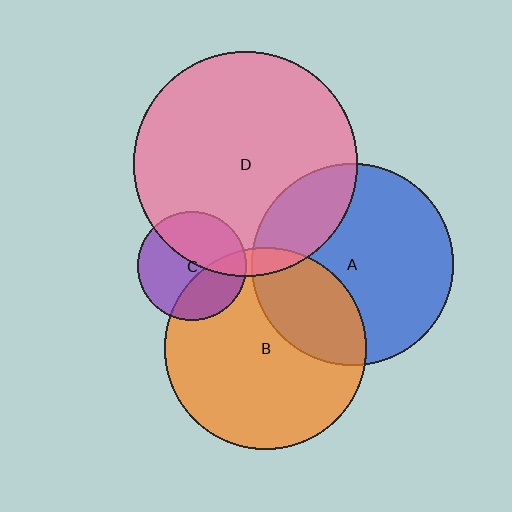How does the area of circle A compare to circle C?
Approximately 3.4 times.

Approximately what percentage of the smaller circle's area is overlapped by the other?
Approximately 35%.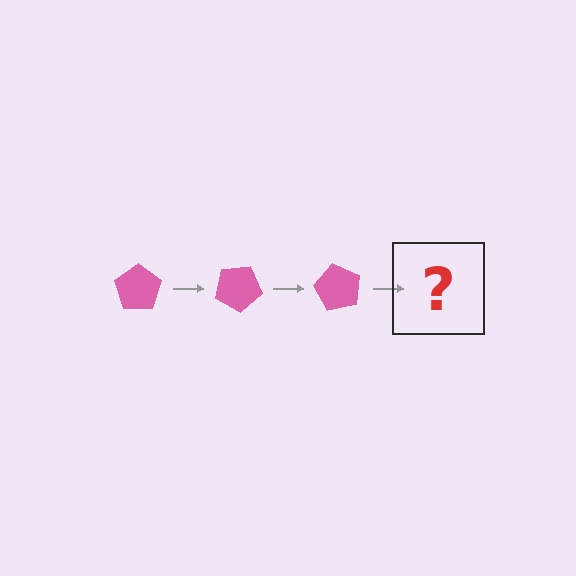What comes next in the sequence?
The next element should be a pink pentagon rotated 90 degrees.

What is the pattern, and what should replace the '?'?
The pattern is that the pentagon rotates 30 degrees each step. The '?' should be a pink pentagon rotated 90 degrees.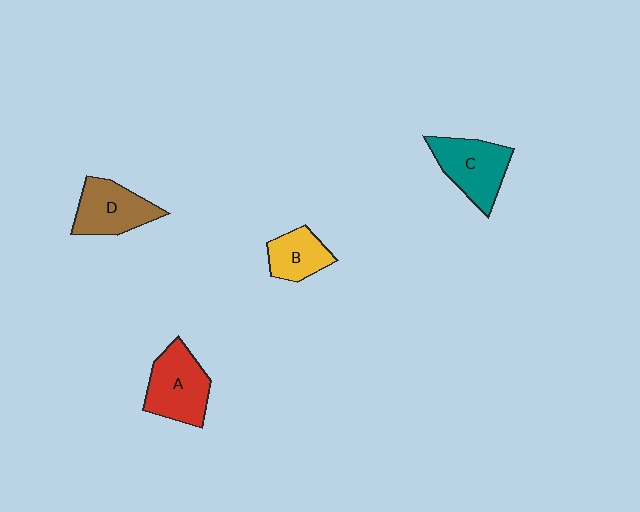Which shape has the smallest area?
Shape B (yellow).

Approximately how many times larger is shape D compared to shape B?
Approximately 1.4 times.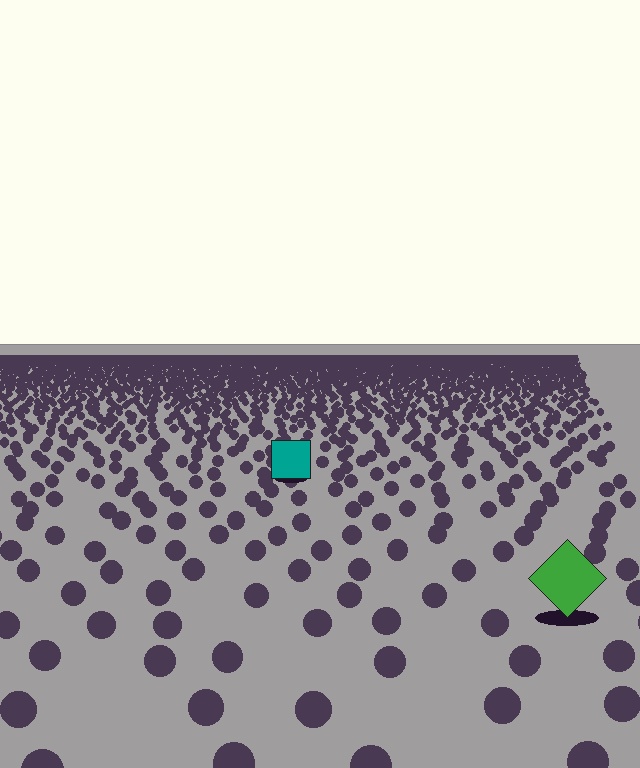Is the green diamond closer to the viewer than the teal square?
Yes. The green diamond is closer — you can tell from the texture gradient: the ground texture is coarser near it.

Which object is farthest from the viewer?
The teal square is farthest from the viewer. It appears smaller and the ground texture around it is denser.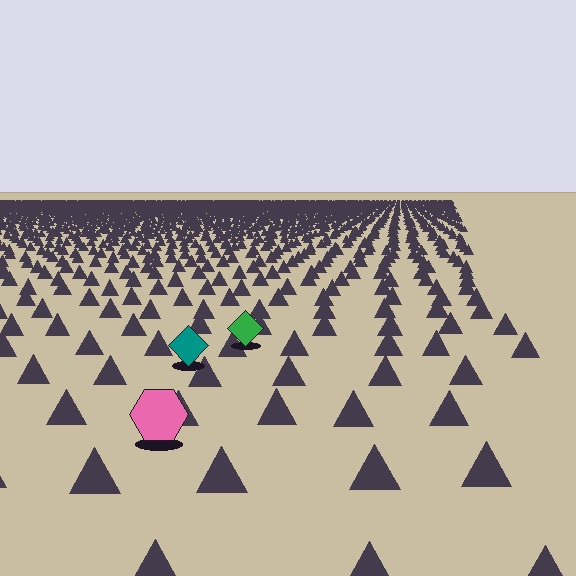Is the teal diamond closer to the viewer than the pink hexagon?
No. The pink hexagon is closer — you can tell from the texture gradient: the ground texture is coarser near it.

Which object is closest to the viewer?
The pink hexagon is closest. The texture marks near it are larger and more spread out.